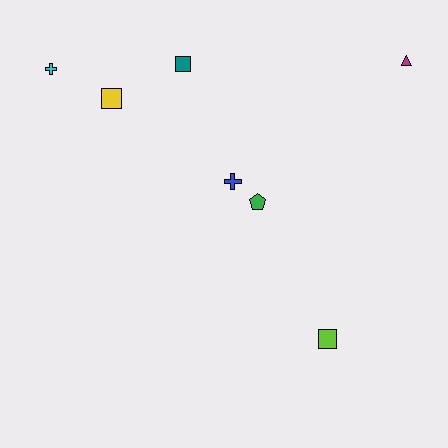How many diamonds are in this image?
There are no diamonds.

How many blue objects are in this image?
There is 1 blue object.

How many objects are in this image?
There are 7 objects.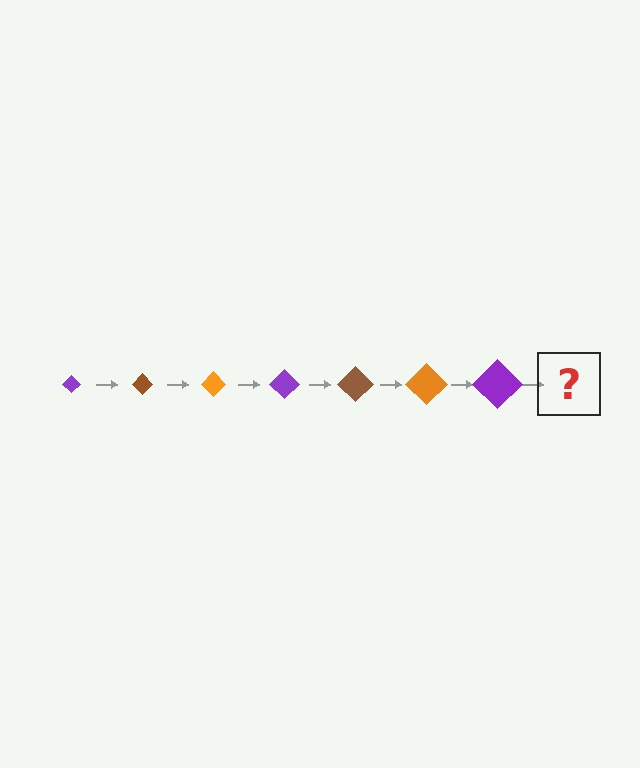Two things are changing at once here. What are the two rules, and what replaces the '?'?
The two rules are that the diamond grows larger each step and the color cycles through purple, brown, and orange. The '?' should be a brown diamond, larger than the previous one.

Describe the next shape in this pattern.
It should be a brown diamond, larger than the previous one.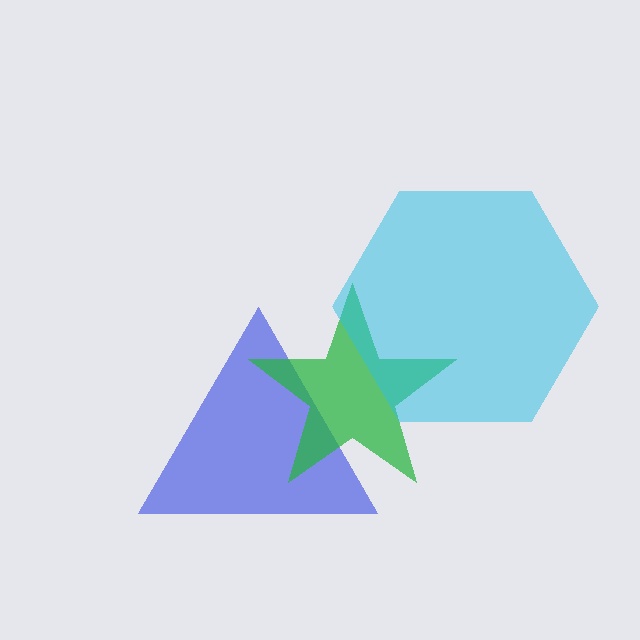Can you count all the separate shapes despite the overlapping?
Yes, there are 3 separate shapes.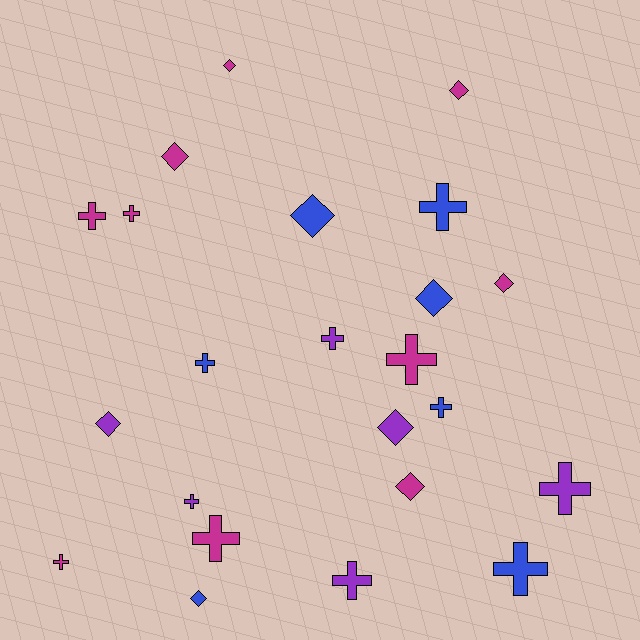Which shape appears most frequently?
Cross, with 13 objects.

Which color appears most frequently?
Magenta, with 10 objects.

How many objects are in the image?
There are 23 objects.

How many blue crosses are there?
There are 4 blue crosses.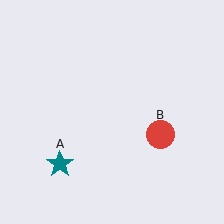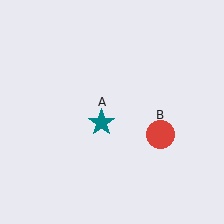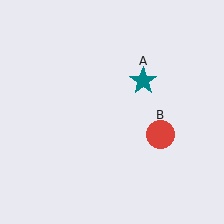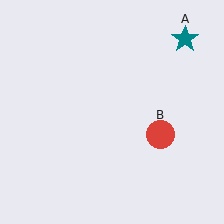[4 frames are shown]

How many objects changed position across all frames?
1 object changed position: teal star (object A).